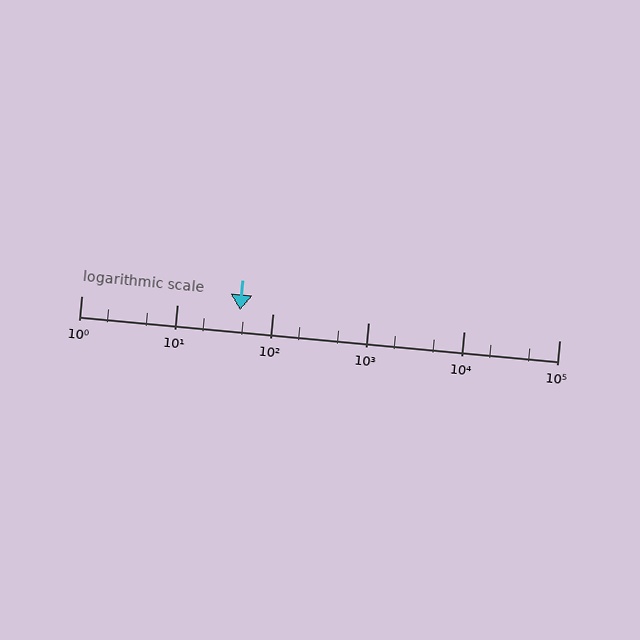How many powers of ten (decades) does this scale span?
The scale spans 5 decades, from 1 to 100000.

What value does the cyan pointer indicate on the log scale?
The pointer indicates approximately 46.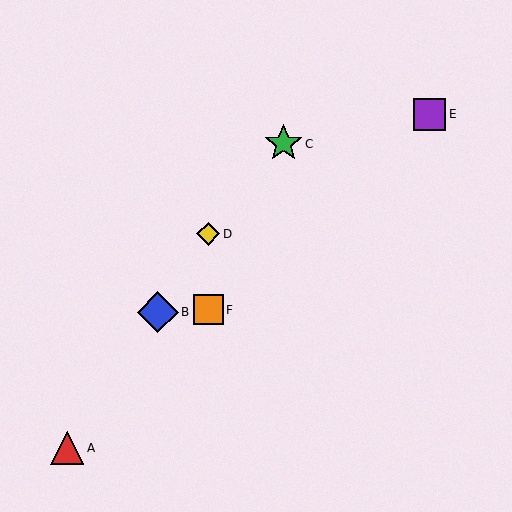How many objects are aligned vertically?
2 objects (D, F) are aligned vertically.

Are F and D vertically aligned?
Yes, both are at x≈208.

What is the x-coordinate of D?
Object D is at x≈208.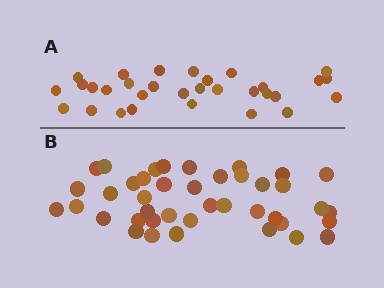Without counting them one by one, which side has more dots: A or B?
Region B (the bottom region) has more dots.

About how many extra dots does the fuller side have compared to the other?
Region B has roughly 10 or so more dots than region A.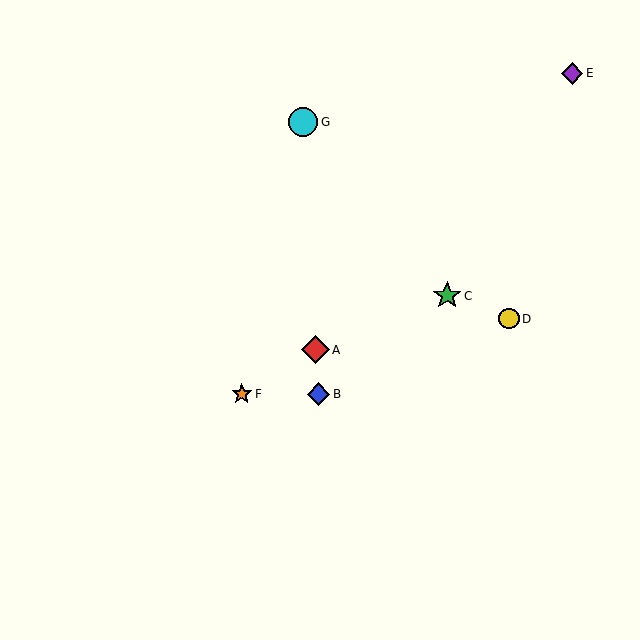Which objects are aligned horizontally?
Objects B, F are aligned horizontally.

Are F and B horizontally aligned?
Yes, both are at y≈394.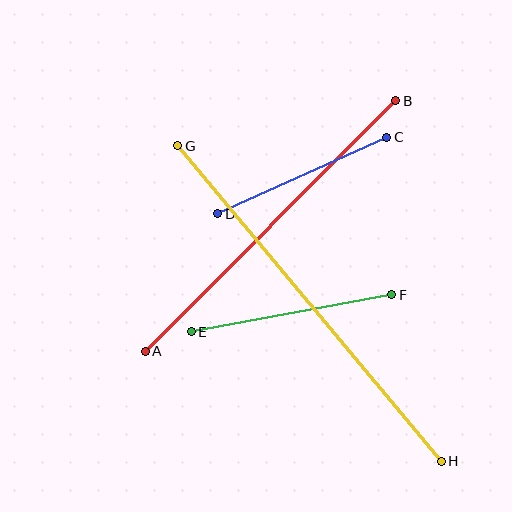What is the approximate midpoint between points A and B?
The midpoint is at approximately (271, 226) pixels.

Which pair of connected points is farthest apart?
Points G and H are farthest apart.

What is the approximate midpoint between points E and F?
The midpoint is at approximately (292, 313) pixels.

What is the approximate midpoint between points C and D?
The midpoint is at approximately (302, 176) pixels.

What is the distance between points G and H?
The distance is approximately 411 pixels.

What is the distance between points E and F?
The distance is approximately 204 pixels.